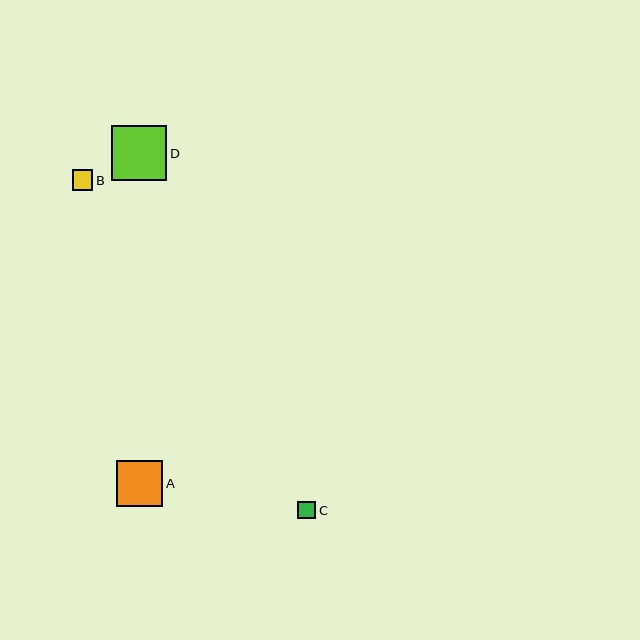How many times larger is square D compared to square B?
Square D is approximately 2.6 times the size of square B.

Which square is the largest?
Square D is the largest with a size of approximately 55 pixels.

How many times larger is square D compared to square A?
Square D is approximately 1.2 times the size of square A.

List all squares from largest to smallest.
From largest to smallest: D, A, B, C.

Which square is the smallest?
Square C is the smallest with a size of approximately 18 pixels.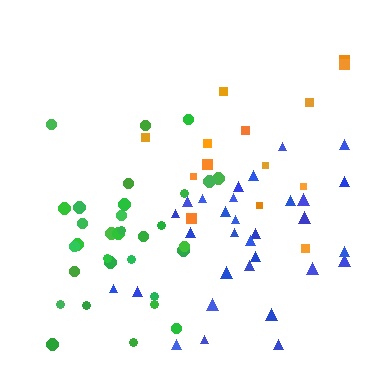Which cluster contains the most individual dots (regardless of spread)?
Green (32).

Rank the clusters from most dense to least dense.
green, blue, orange.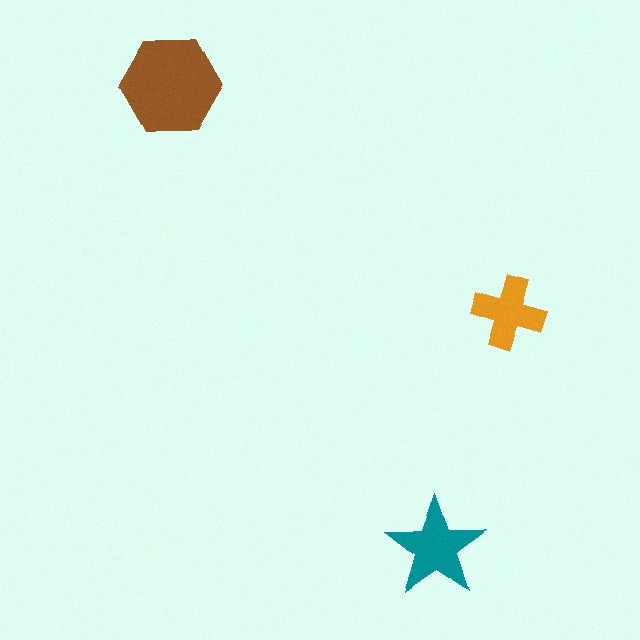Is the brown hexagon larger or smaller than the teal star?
Larger.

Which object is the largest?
The brown hexagon.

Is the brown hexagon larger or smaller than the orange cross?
Larger.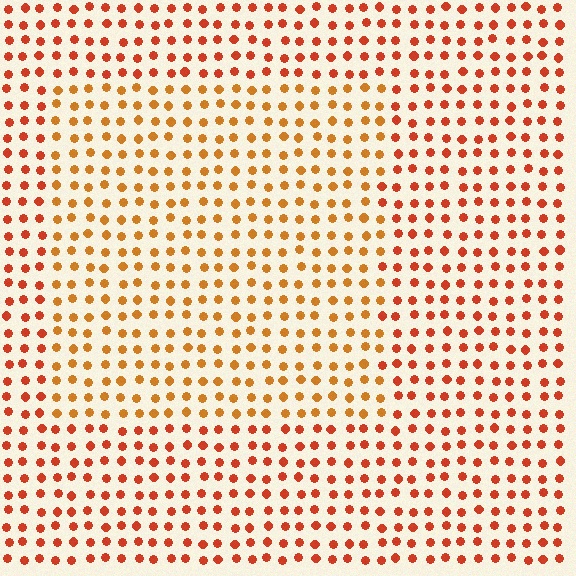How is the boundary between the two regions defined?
The boundary is defined purely by a slight shift in hue (about 23 degrees). Spacing, size, and orientation are identical on both sides.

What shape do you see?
I see a rectangle.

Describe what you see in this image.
The image is filled with small red elements in a uniform arrangement. A rectangle-shaped region is visible where the elements are tinted to a slightly different hue, forming a subtle color boundary.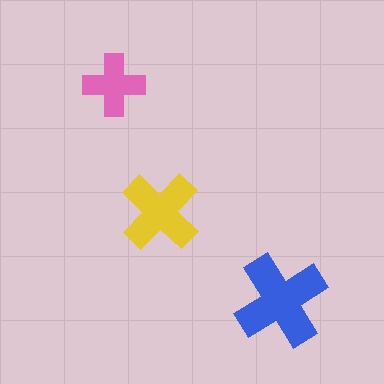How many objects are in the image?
There are 3 objects in the image.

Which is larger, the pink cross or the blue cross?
The blue one.